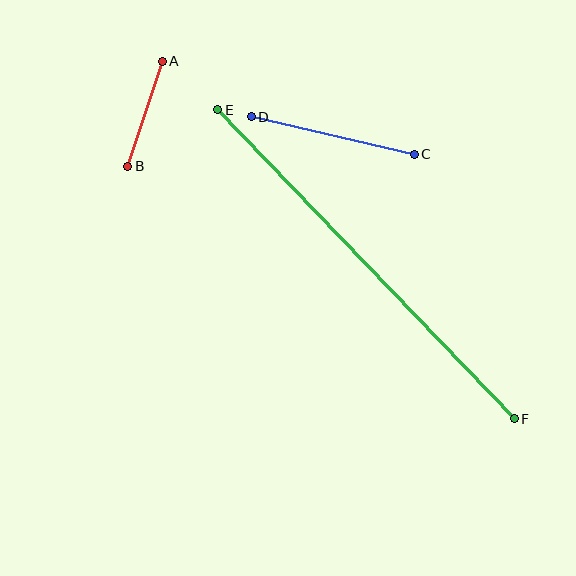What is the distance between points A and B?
The distance is approximately 110 pixels.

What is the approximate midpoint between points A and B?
The midpoint is at approximately (145, 114) pixels.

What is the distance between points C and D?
The distance is approximately 167 pixels.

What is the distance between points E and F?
The distance is approximately 428 pixels.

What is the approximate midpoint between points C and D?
The midpoint is at approximately (333, 135) pixels.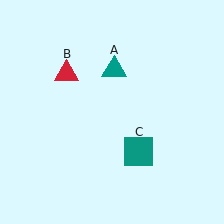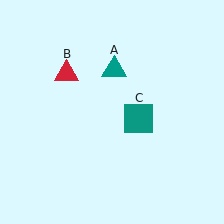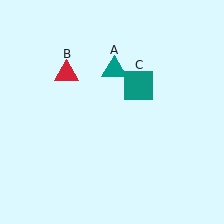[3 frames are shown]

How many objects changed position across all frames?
1 object changed position: teal square (object C).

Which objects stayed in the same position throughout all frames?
Teal triangle (object A) and red triangle (object B) remained stationary.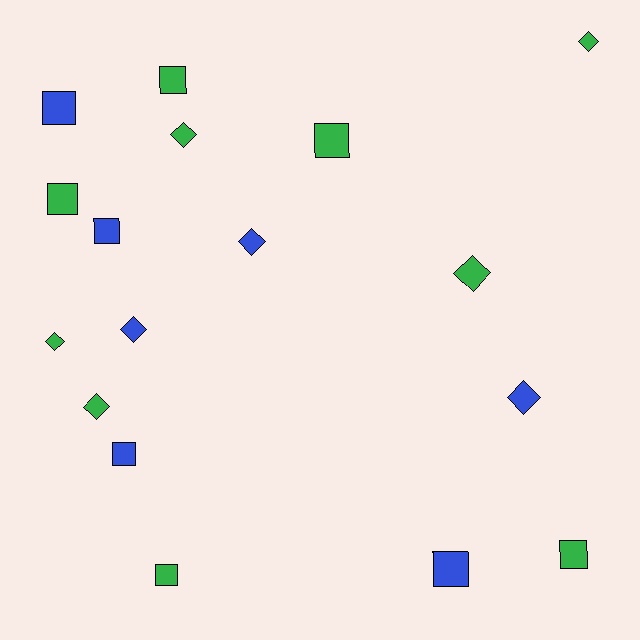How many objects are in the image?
There are 17 objects.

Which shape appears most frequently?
Square, with 9 objects.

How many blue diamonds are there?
There are 3 blue diamonds.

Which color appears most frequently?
Green, with 10 objects.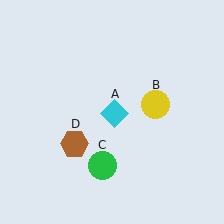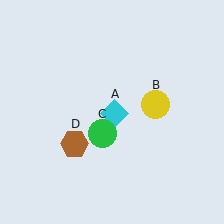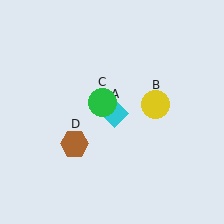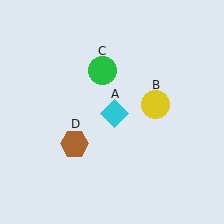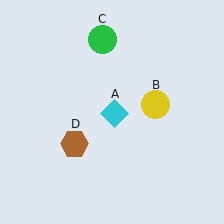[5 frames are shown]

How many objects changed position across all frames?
1 object changed position: green circle (object C).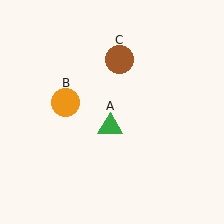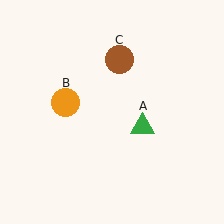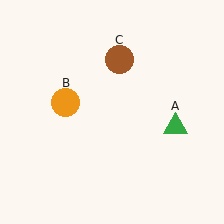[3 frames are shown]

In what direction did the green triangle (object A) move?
The green triangle (object A) moved right.